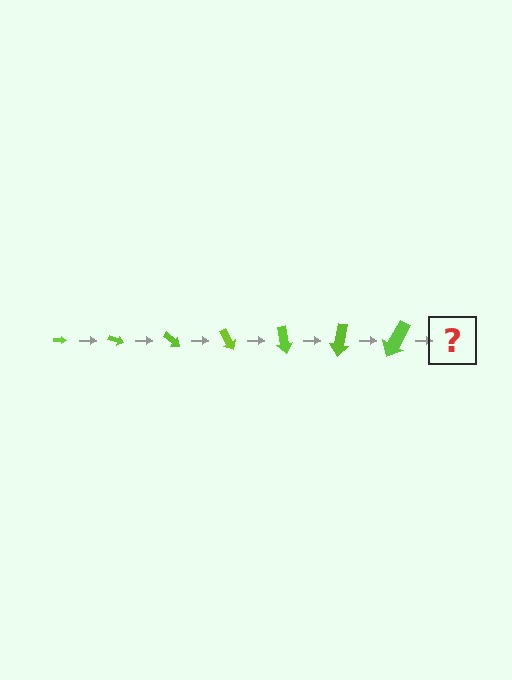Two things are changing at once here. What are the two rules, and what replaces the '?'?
The two rules are that the arrow grows larger each step and it rotates 20 degrees each step. The '?' should be an arrow, larger than the previous one and rotated 140 degrees from the start.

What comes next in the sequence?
The next element should be an arrow, larger than the previous one and rotated 140 degrees from the start.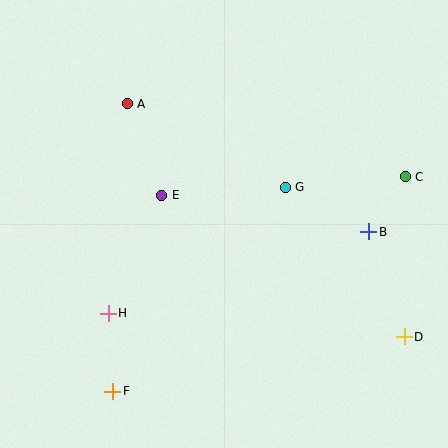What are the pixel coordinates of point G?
Point G is at (285, 187).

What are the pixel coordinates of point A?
Point A is at (127, 104).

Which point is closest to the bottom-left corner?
Point F is closest to the bottom-left corner.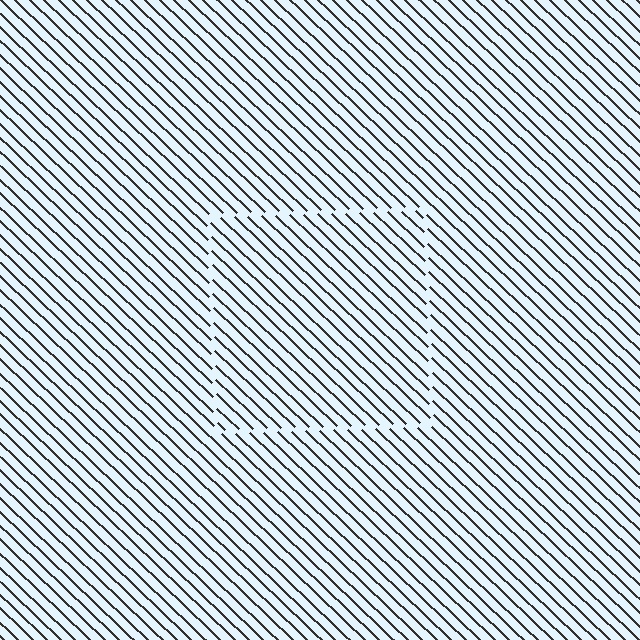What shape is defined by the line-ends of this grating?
An illusory square. The interior of the shape contains the same grating, shifted by half a period — the contour is defined by the phase discontinuity where line-ends from the inner and outer gratings abut.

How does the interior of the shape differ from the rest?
The interior of the shape contains the same grating, shifted by half a period — the contour is defined by the phase discontinuity where line-ends from the inner and outer gratings abut.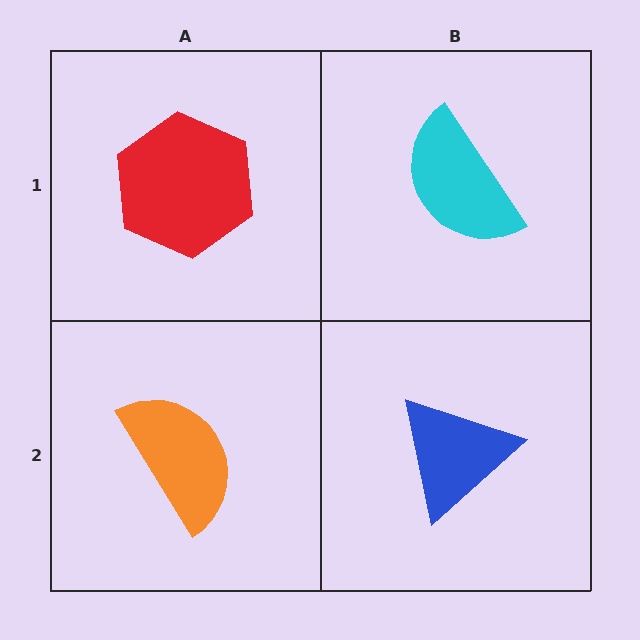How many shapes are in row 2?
2 shapes.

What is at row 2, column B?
A blue triangle.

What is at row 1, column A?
A red hexagon.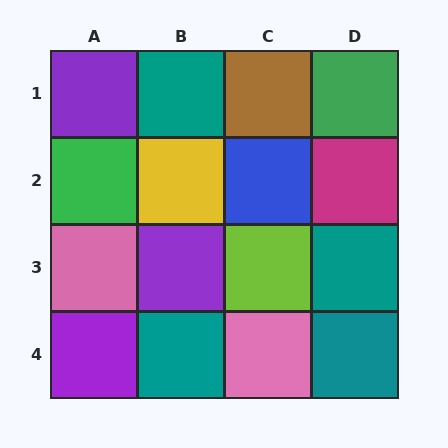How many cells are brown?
1 cell is brown.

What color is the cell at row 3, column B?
Purple.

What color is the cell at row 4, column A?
Purple.